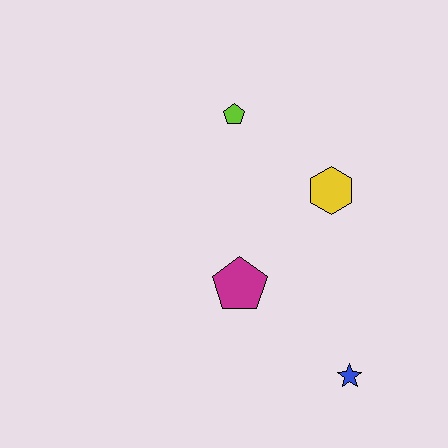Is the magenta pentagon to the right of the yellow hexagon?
No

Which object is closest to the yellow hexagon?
The lime pentagon is closest to the yellow hexagon.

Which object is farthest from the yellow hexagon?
The blue star is farthest from the yellow hexagon.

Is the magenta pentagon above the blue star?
Yes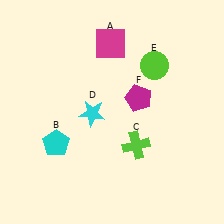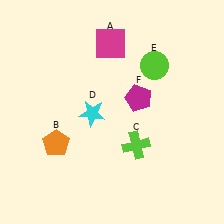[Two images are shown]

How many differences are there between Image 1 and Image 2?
There is 1 difference between the two images.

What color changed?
The pentagon (B) changed from cyan in Image 1 to orange in Image 2.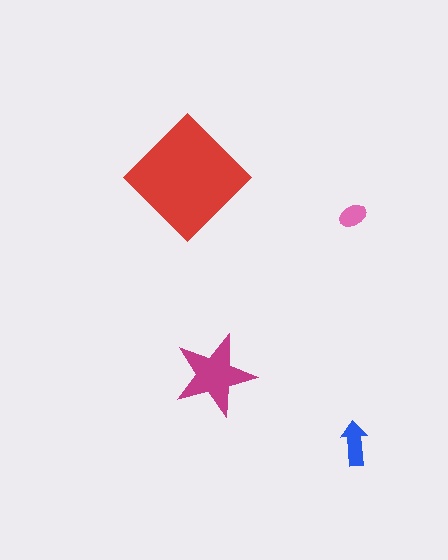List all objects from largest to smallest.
The red diamond, the magenta star, the blue arrow, the pink ellipse.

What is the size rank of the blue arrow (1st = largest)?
3rd.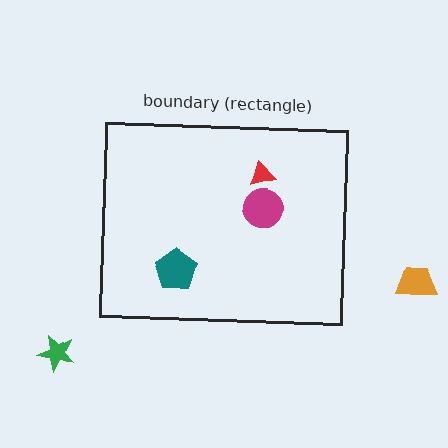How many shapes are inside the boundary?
3 inside, 2 outside.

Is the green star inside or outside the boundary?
Outside.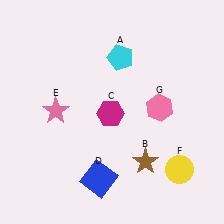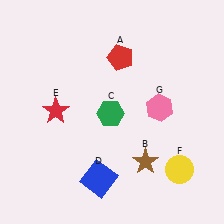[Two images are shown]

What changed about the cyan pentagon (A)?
In Image 1, A is cyan. In Image 2, it changed to red.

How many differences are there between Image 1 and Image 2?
There are 3 differences between the two images.